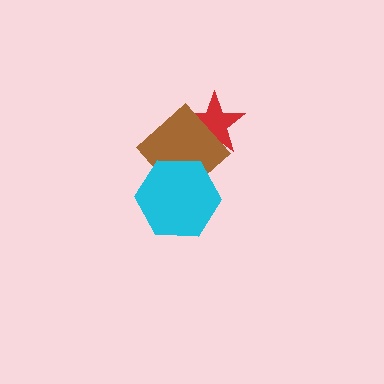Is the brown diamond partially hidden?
Yes, it is partially covered by another shape.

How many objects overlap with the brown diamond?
2 objects overlap with the brown diamond.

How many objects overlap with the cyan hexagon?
1 object overlaps with the cyan hexagon.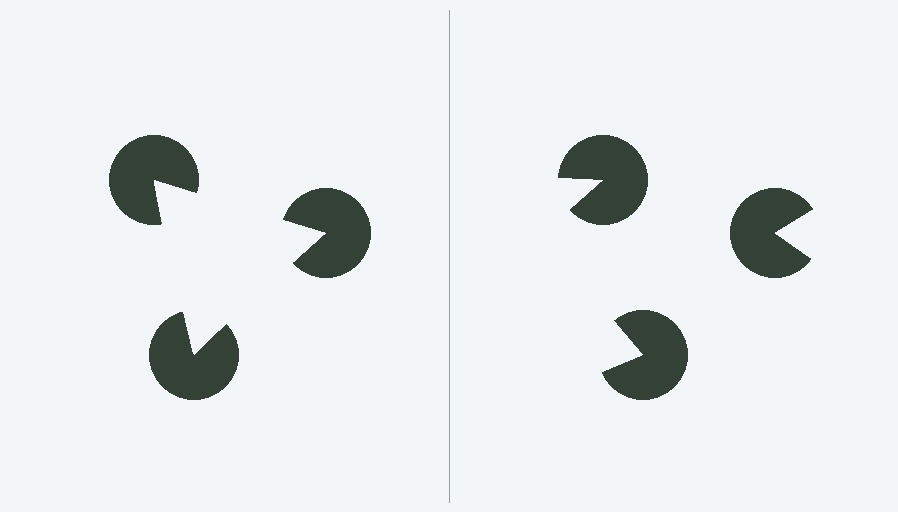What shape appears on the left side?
An illusory triangle.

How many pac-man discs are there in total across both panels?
6 — 3 on each side.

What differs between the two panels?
The pac-man discs are positioned identically on both sides; only the wedge orientations differ. On the left they align to a triangle; on the right they are misaligned.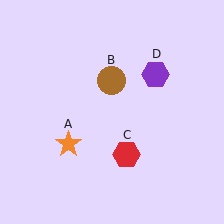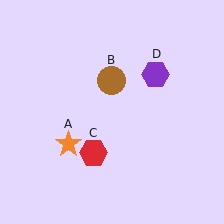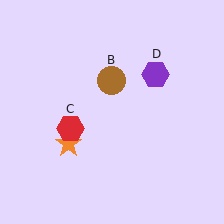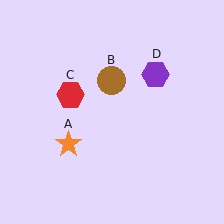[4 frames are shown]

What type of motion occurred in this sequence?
The red hexagon (object C) rotated clockwise around the center of the scene.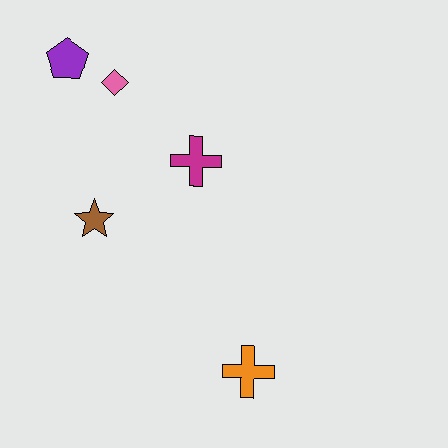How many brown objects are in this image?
There is 1 brown object.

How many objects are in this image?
There are 5 objects.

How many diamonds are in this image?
There is 1 diamond.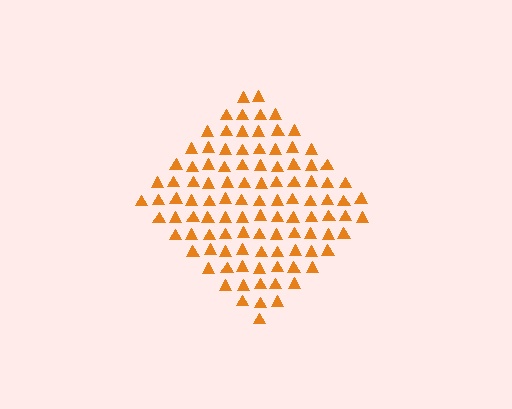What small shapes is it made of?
It is made of small triangles.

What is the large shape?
The large shape is a diamond.